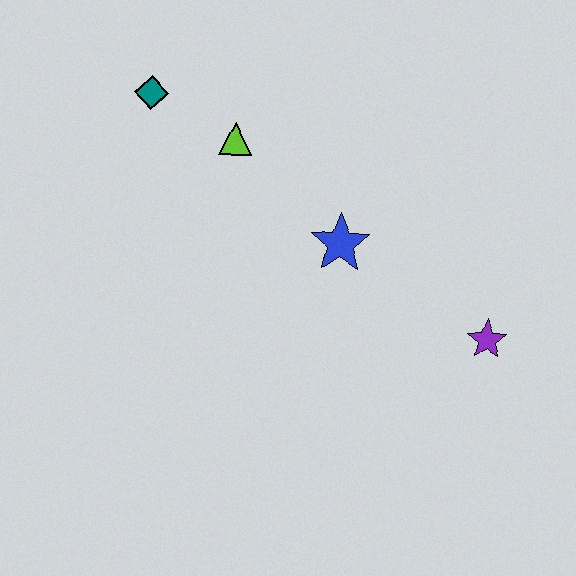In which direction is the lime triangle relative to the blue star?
The lime triangle is to the left of the blue star.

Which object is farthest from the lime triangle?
The purple star is farthest from the lime triangle.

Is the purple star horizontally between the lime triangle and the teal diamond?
No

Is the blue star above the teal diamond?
No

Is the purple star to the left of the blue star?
No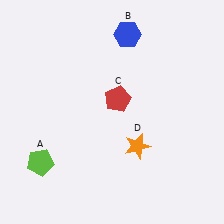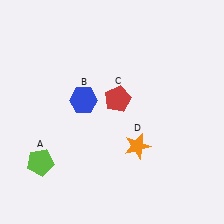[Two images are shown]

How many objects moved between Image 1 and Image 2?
1 object moved between the two images.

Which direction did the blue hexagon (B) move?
The blue hexagon (B) moved down.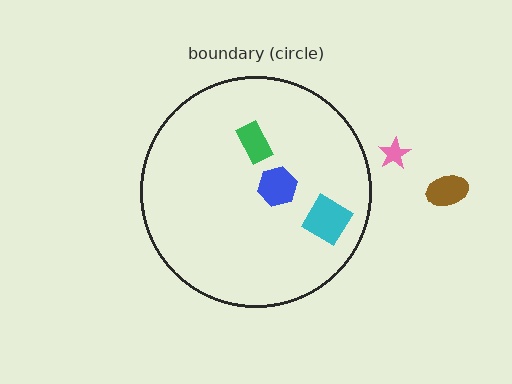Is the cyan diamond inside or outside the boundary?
Inside.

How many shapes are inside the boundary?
3 inside, 2 outside.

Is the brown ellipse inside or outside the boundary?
Outside.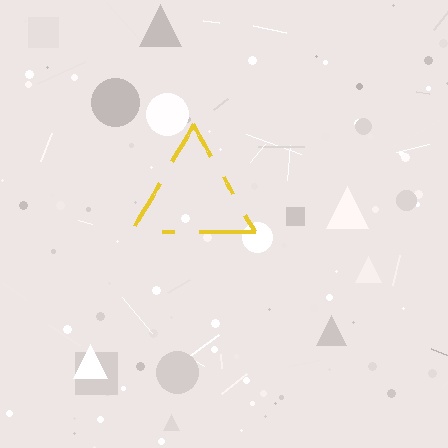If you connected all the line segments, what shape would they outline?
They would outline a triangle.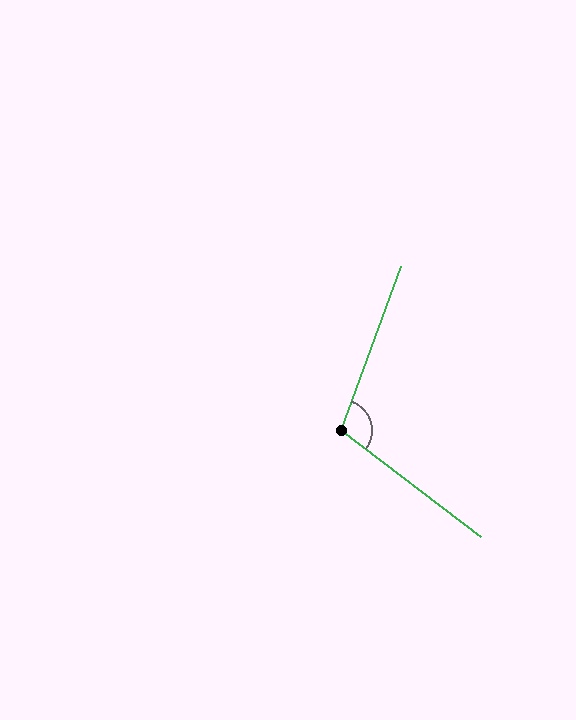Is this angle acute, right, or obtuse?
It is obtuse.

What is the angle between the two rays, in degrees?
Approximately 107 degrees.